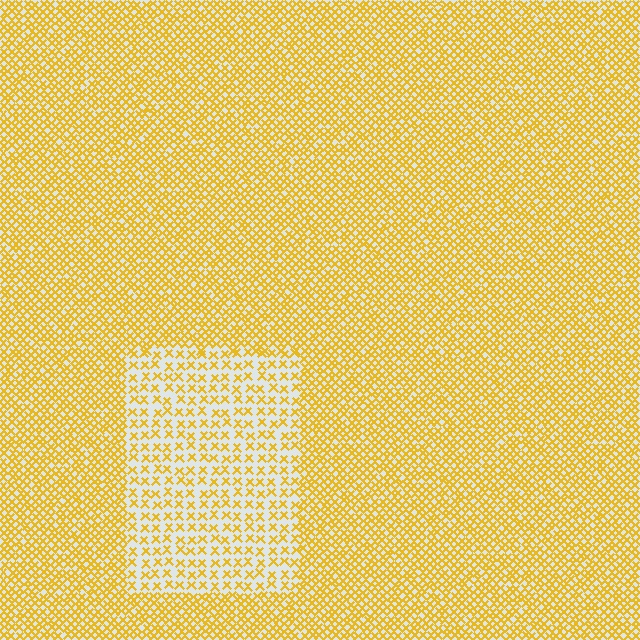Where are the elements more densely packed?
The elements are more densely packed outside the rectangle boundary.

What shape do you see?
I see a rectangle.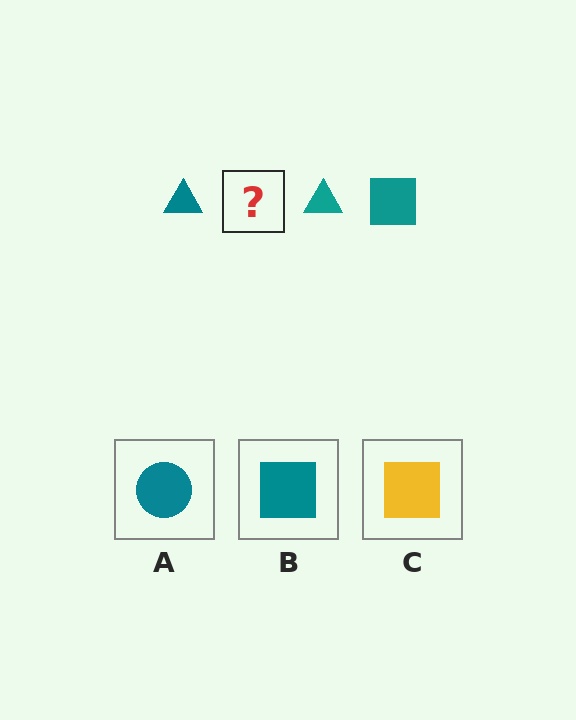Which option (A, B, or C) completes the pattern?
B.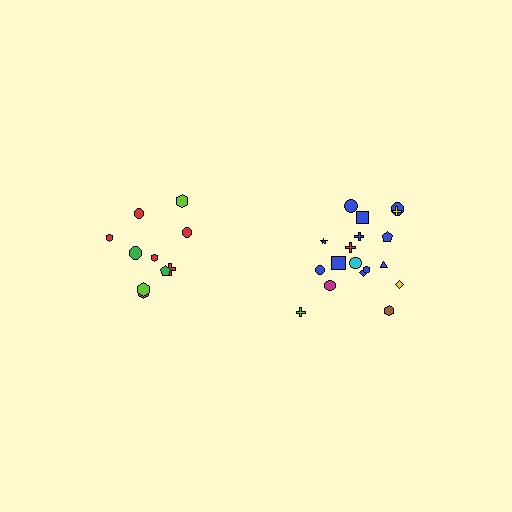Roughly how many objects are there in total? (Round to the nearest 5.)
Roughly 30 objects in total.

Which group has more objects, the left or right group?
The right group.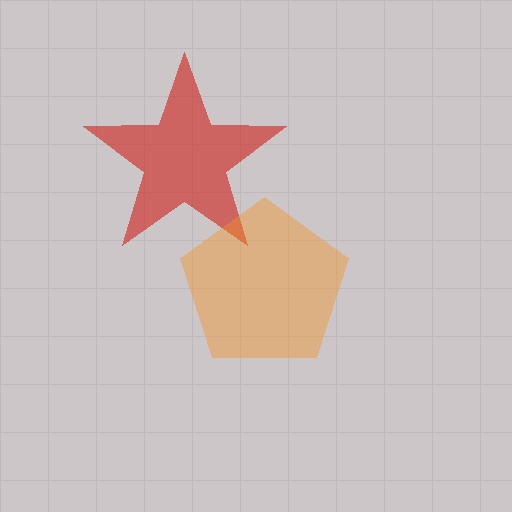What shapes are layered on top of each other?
The layered shapes are: a red star, an orange pentagon.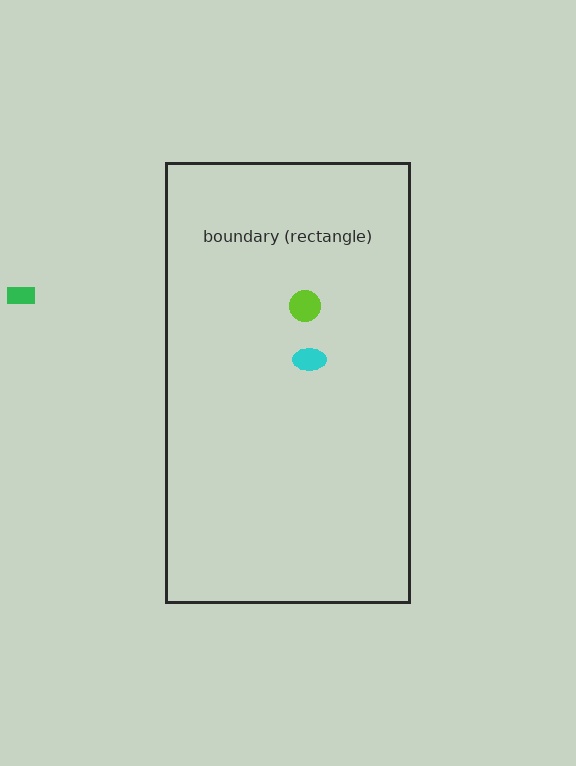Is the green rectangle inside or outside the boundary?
Outside.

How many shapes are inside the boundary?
2 inside, 1 outside.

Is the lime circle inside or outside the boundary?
Inside.